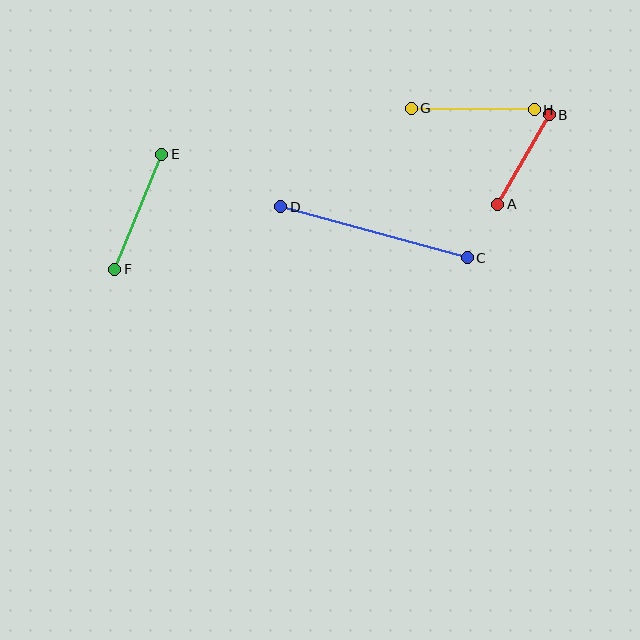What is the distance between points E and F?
The distance is approximately 124 pixels.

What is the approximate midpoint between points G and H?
The midpoint is at approximately (473, 109) pixels.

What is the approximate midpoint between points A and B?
The midpoint is at approximately (523, 159) pixels.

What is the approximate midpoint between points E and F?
The midpoint is at approximately (138, 212) pixels.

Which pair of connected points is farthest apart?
Points C and D are farthest apart.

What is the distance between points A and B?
The distance is approximately 104 pixels.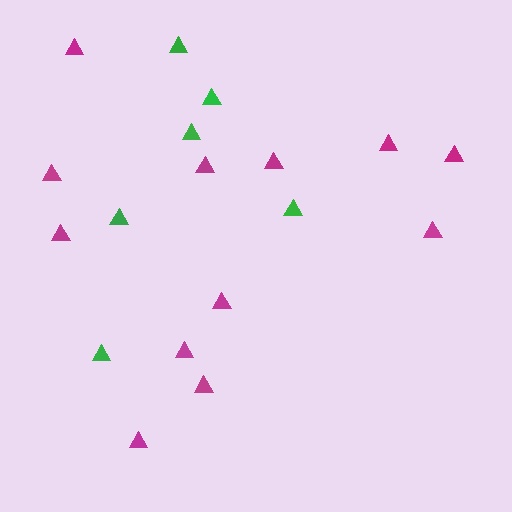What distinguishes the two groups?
There are 2 groups: one group of magenta triangles (12) and one group of green triangles (6).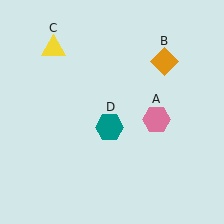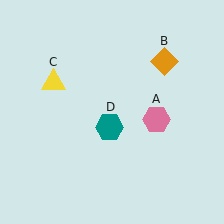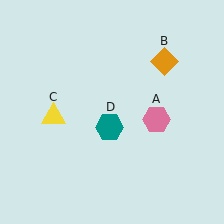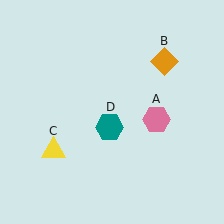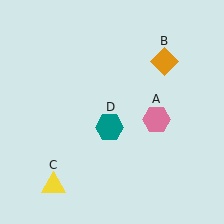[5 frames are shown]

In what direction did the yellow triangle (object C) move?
The yellow triangle (object C) moved down.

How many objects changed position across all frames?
1 object changed position: yellow triangle (object C).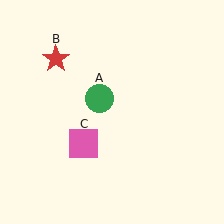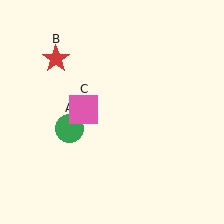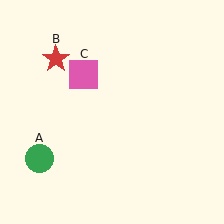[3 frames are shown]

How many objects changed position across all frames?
2 objects changed position: green circle (object A), pink square (object C).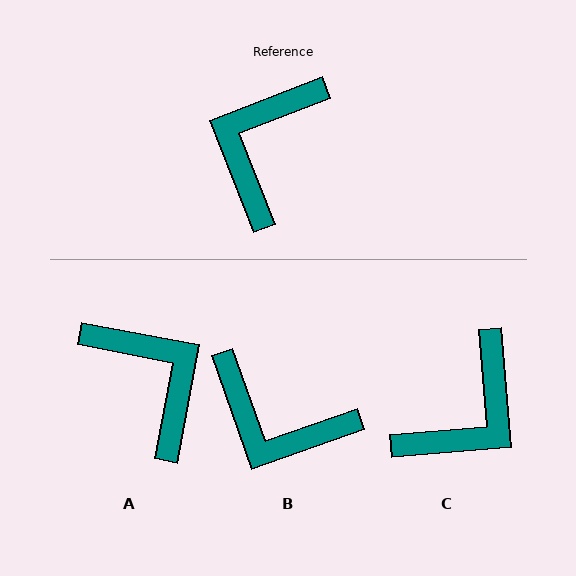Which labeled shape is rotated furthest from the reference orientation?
C, about 163 degrees away.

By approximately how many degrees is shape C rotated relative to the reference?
Approximately 163 degrees counter-clockwise.